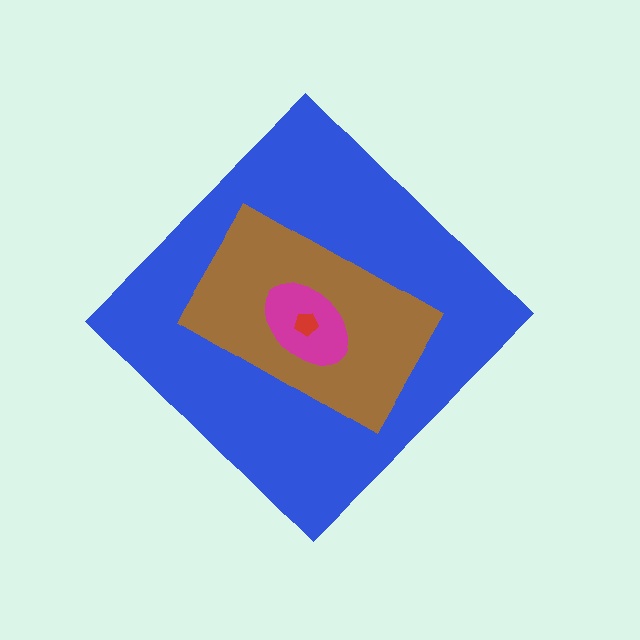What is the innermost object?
The red pentagon.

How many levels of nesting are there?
4.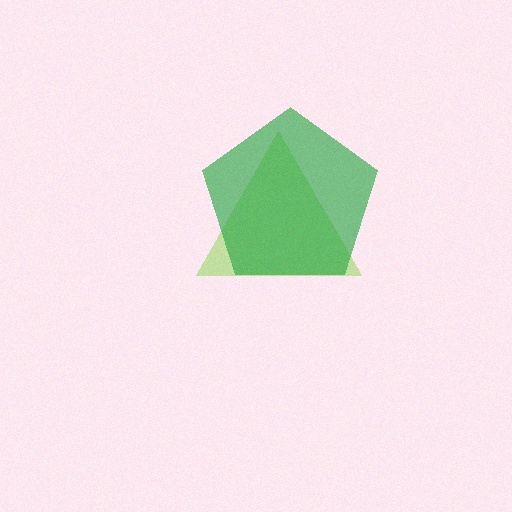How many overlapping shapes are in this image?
There are 2 overlapping shapes in the image.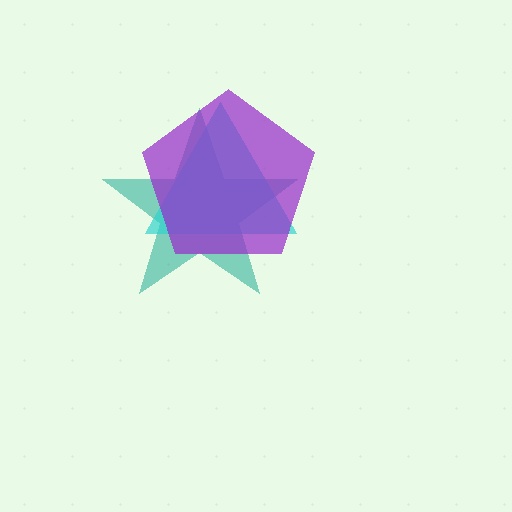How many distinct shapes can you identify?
There are 3 distinct shapes: a teal star, a cyan triangle, a purple pentagon.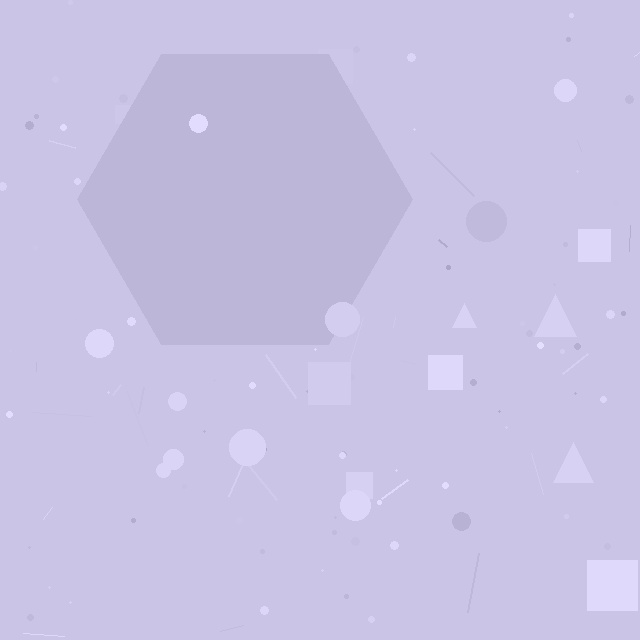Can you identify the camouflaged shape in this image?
The camouflaged shape is a hexagon.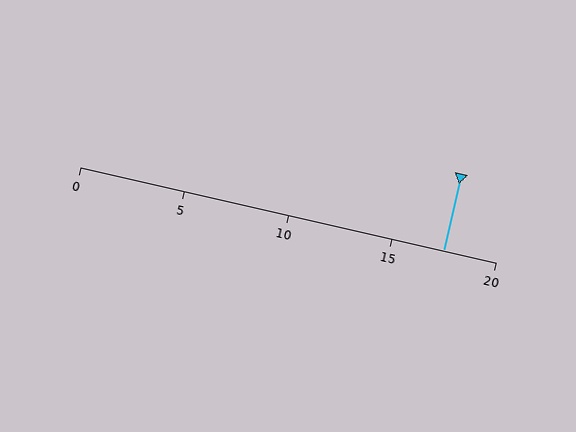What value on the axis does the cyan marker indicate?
The marker indicates approximately 17.5.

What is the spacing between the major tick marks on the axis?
The major ticks are spaced 5 apart.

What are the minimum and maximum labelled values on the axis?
The axis runs from 0 to 20.